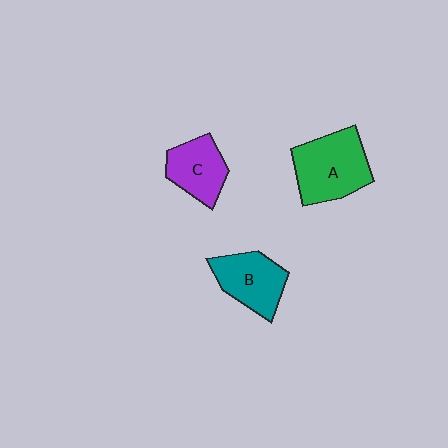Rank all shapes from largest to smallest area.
From largest to smallest: A (green), B (teal), C (purple).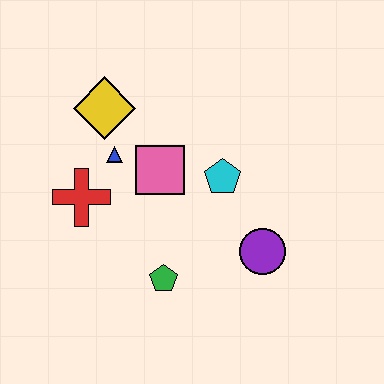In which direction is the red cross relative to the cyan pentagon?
The red cross is to the left of the cyan pentagon.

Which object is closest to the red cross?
The blue triangle is closest to the red cross.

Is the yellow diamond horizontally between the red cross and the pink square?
Yes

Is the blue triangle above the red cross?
Yes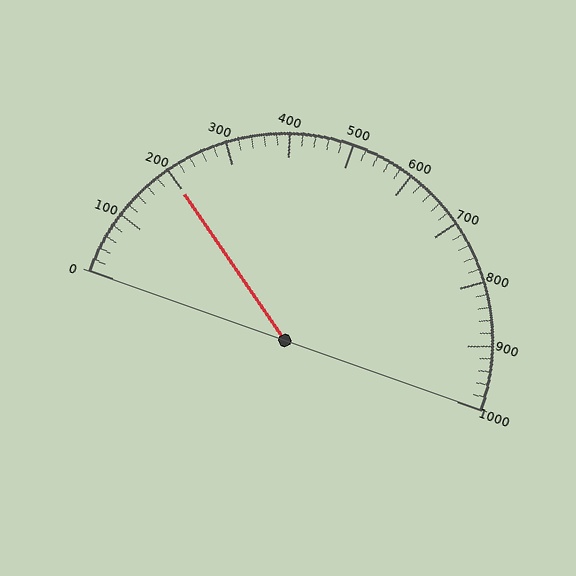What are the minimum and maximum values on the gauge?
The gauge ranges from 0 to 1000.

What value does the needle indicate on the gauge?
The needle indicates approximately 200.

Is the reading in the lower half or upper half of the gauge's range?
The reading is in the lower half of the range (0 to 1000).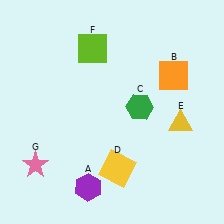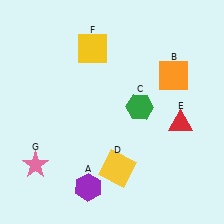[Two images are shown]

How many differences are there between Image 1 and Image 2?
There are 2 differences between the two images.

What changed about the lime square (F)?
In Image 1, F is lime. In Image 2, it changed to yellow.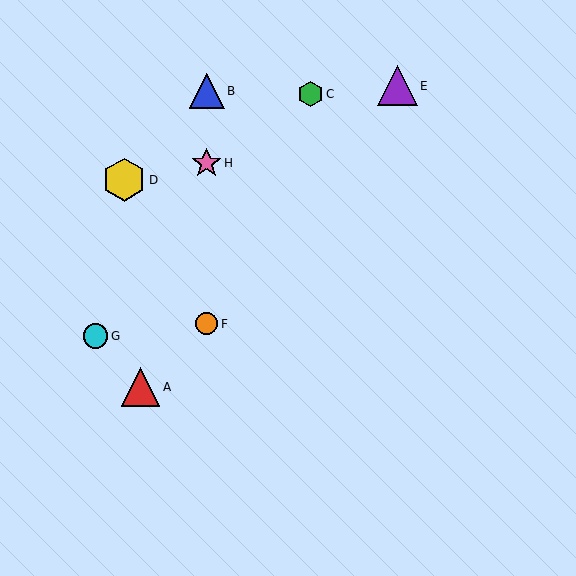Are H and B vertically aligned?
Yes, both are at x≈207.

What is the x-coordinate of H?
Object H is at x≈207.